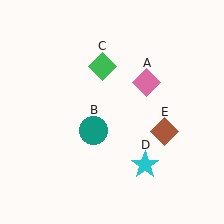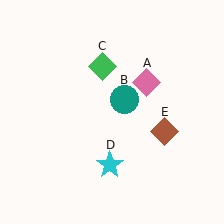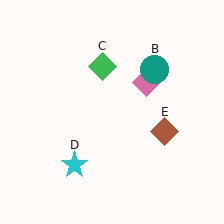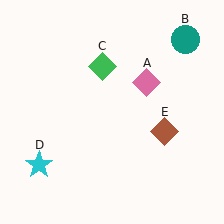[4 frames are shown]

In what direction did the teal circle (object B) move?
The teal circle (object B) moved up and to the right.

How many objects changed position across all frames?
2 objects changed position: teal circle (object B), cyan star (object D).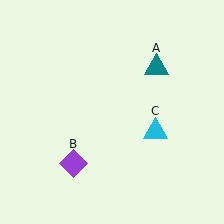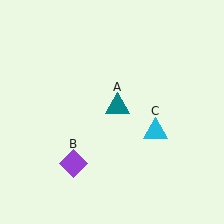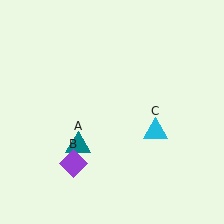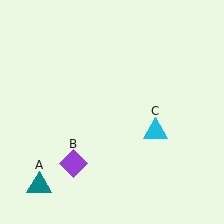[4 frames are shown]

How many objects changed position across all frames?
1 object changed position: teal triangle (object A).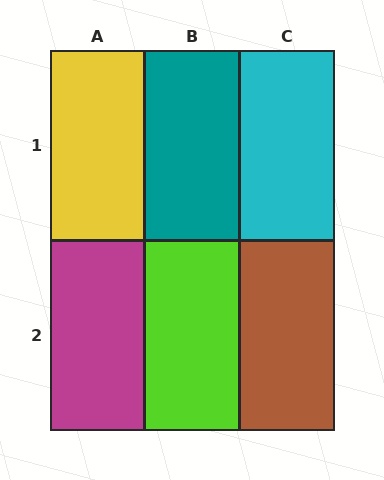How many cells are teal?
1 cell is teal.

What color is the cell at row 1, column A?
Yellow.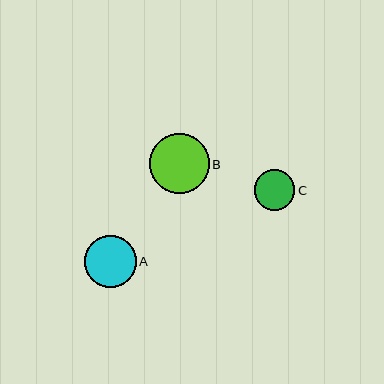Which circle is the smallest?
Circle C is the smallest with a size of approximately 41 pixels.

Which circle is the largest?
Circle B is the largest with a size of approximately 60 pixels.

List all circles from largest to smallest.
From largest to smallest: B, A, C.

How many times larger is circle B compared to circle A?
Circle B is approximately 1.1 times the size of circle A.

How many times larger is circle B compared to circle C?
Circle B is approximately 1.5 times the size of circle C.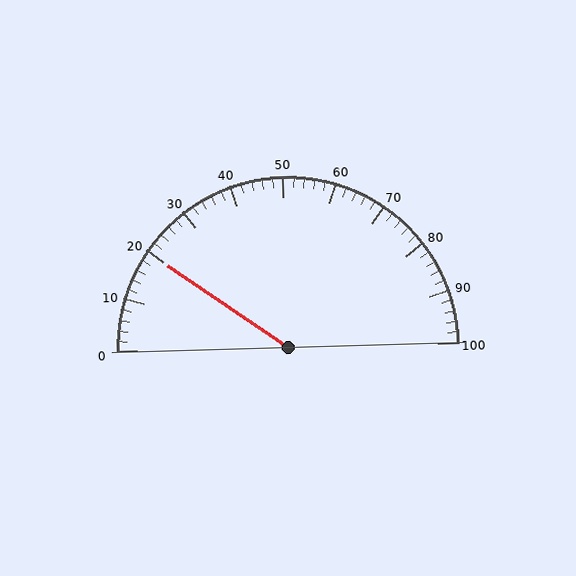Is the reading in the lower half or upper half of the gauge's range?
The reading is in the lower half of the range (0 to 100).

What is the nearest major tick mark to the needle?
The nearest major tick mark is 20.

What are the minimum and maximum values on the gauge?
The gauge ranges from 0 to 100.